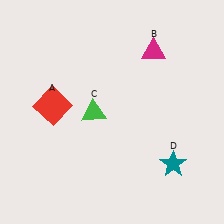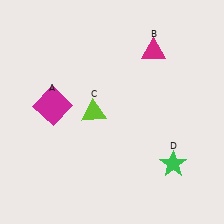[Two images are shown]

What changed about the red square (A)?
In Image 1, A is red. In Image 2, it changed to magenta.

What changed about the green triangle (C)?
In Image 1, C is green. In Image 2, it changed to lime.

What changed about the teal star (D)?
In Image 1, D is teal. In Image 2, it changed to green.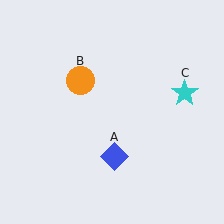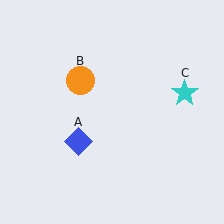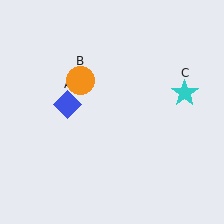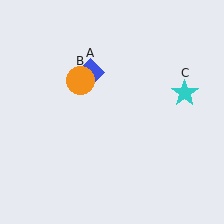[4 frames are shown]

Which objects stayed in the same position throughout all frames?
Orange circle (object B) and cyan star (object C) remained stationary.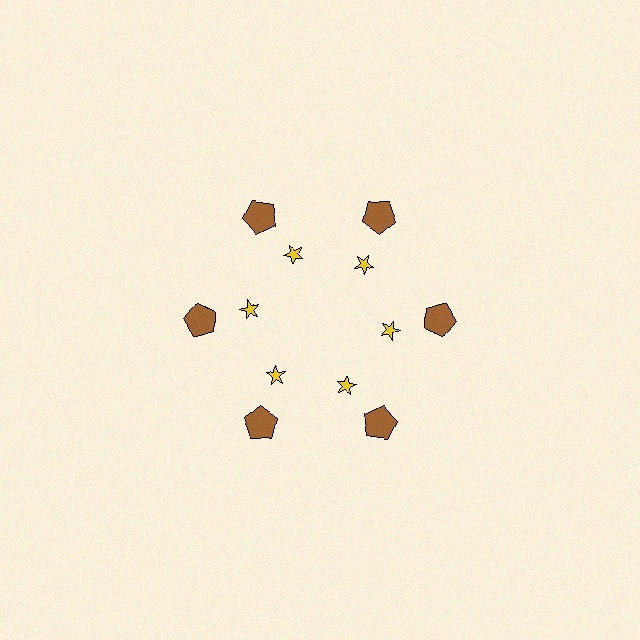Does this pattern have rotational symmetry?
Yes, this pattern has 6-fold rotational symmetry. It looks the same after rotating 60 degrees around the center.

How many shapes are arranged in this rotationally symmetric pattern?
There are 12 shapes, arranged in 6 groups of 2.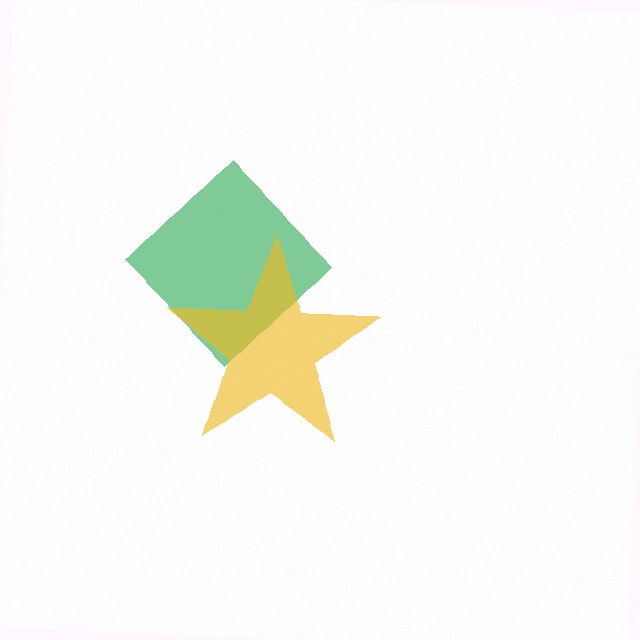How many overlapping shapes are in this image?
There are 2 overlapping shapes in the image.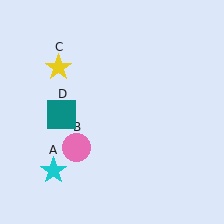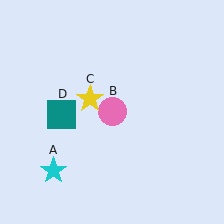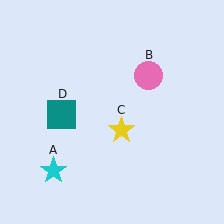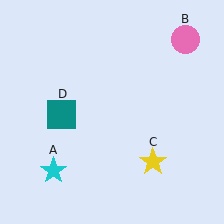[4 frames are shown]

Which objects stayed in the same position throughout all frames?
Cyan star (object A) and teal square (object D) remained stationary.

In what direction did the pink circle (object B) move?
The pink circle (object B) moved up and to the right.